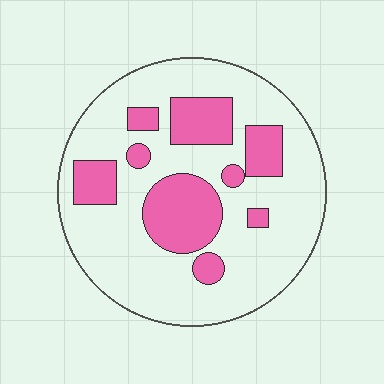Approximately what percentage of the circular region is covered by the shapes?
Approximately 25%.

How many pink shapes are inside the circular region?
9.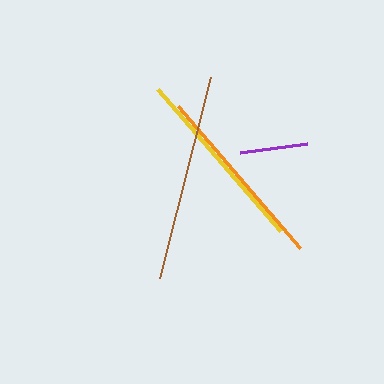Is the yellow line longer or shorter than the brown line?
The brown line is longer than the yellow line.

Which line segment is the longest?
The brown line is the longest at approximately 208 pixels.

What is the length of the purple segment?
The purple segment is approximately 68 pixels long.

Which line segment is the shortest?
The purple line is the shortest at approximately 68 pixels.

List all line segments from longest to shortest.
From longest to shortest: brown, yellow, orange, purple.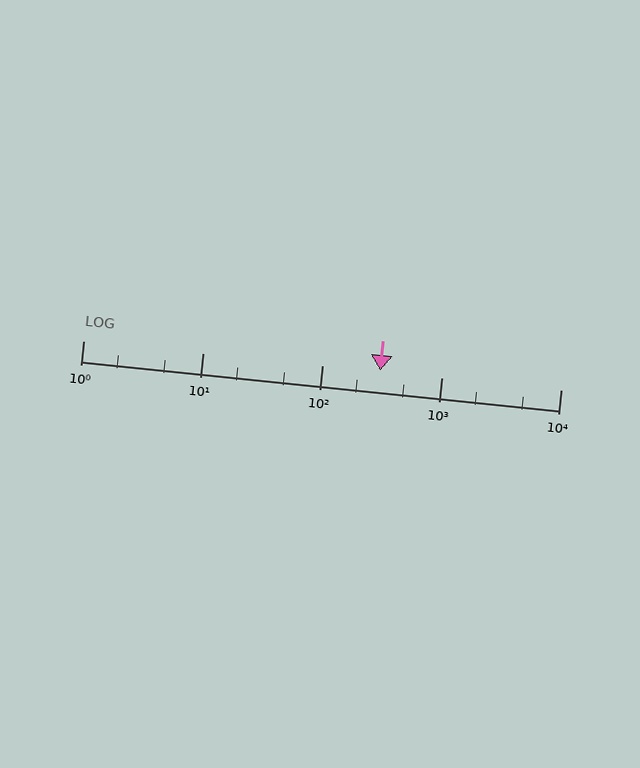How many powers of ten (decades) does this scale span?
The scale spans 4 decades, from 1 to 10000.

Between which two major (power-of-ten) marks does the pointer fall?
The pointer is between 100 and 1000.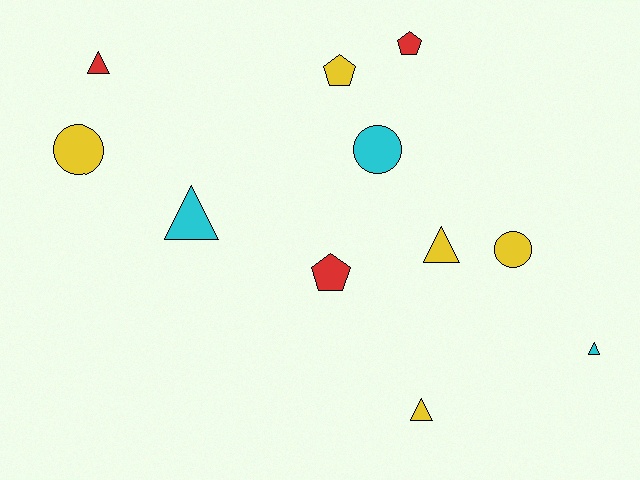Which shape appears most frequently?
Triangle, with 5 objects.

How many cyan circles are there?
There is 1 cyan circle.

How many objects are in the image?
There are 11 objects.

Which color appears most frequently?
Yellow, with 5 objects.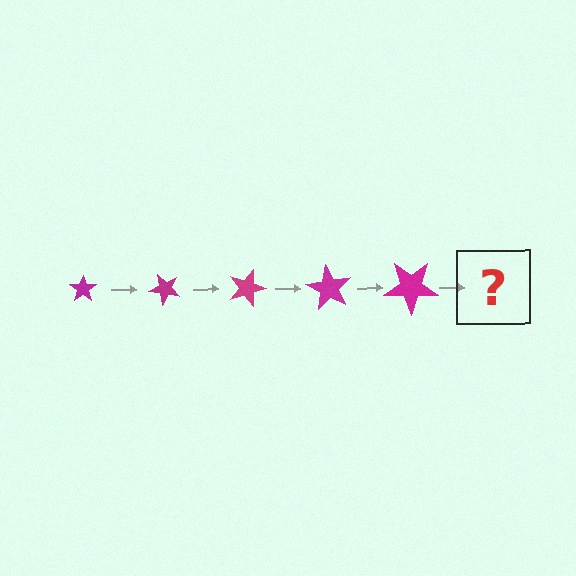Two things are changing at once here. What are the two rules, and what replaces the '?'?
The two rules are that the star grows larger each step and it rotates 45 degrees each step. The '?' should be a star, larger than the previous one and rotated 225 degrees from the start.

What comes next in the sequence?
The next element should be a star, larger than the previous one and rotated 225 degrees from the start.